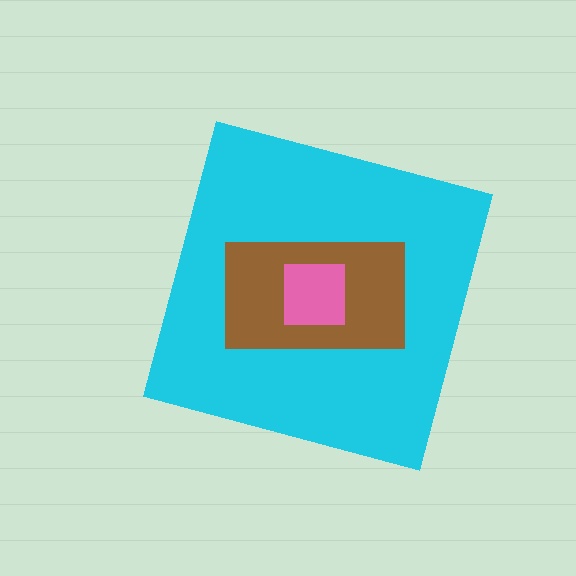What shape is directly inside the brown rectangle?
The pink square.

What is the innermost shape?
The pink square.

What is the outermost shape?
The cyan square.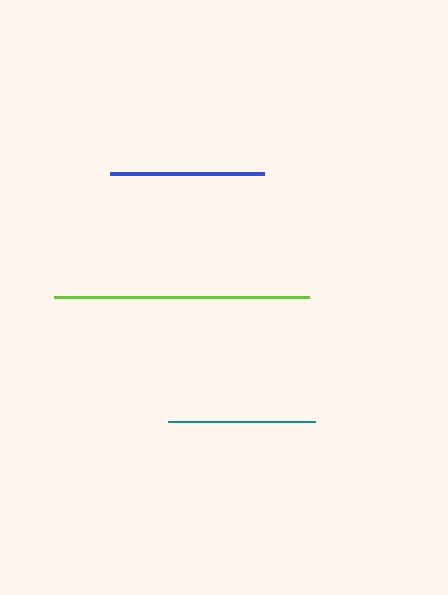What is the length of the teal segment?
The teal segment is approximately 147 pixels long.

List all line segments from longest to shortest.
From longest to shortest: lime, blue, teal.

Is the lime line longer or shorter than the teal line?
The lime line is longer than the teal line.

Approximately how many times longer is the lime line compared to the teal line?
The lime line is approximately 1.7 times the length of the teal line.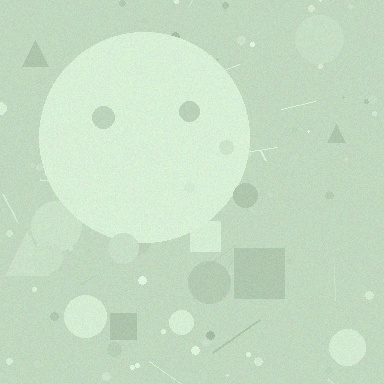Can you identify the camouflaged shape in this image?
The camouflaged shape is a circle.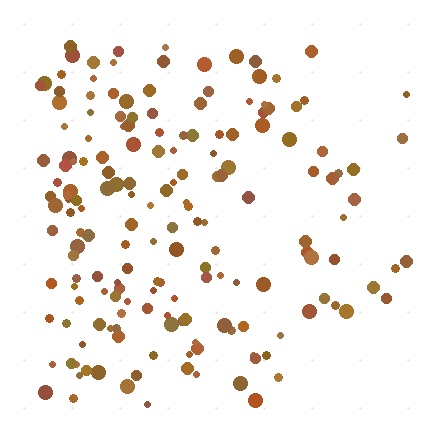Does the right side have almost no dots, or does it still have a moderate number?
Still a moderate number, just noticeably fewer than the left.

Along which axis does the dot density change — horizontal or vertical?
Horizontal.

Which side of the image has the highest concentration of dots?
The left.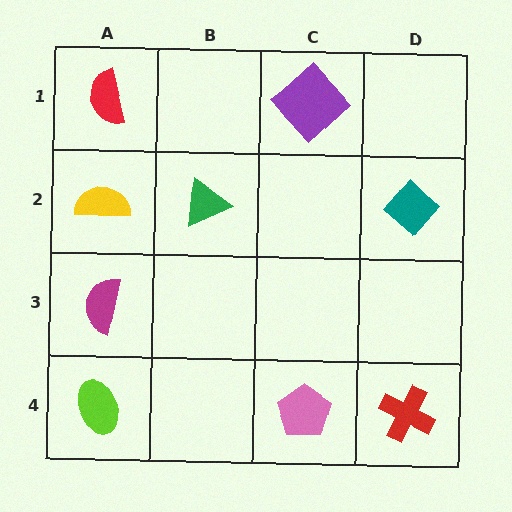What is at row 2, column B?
A green triangle.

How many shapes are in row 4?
3 shapes.